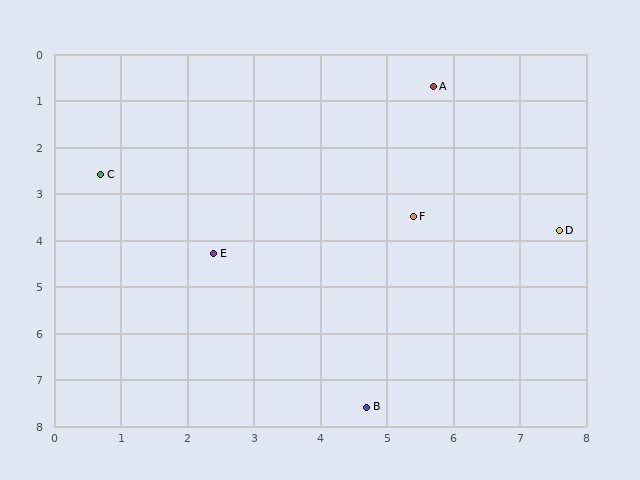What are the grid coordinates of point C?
Point C is at approximately (0.7, 2.6).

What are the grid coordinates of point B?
Point B is at approximately (4.7, 7.6).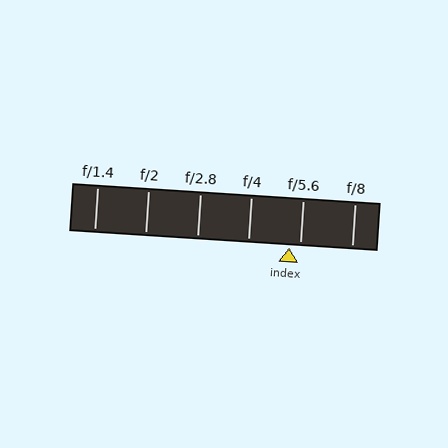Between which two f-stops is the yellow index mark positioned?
The index mark is between f/4 and f/5.6.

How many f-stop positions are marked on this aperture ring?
There are 6 f-stop positions marked.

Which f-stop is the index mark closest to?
The index mark is closest to f/5.6.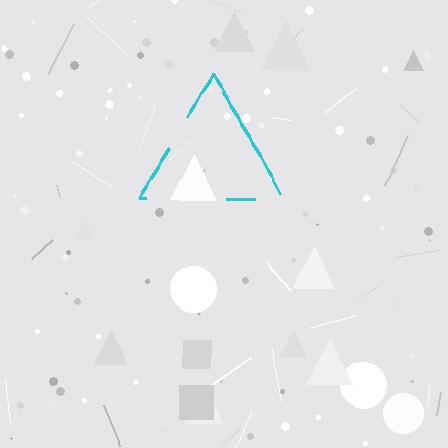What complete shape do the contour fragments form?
The contour fragments form a triangle.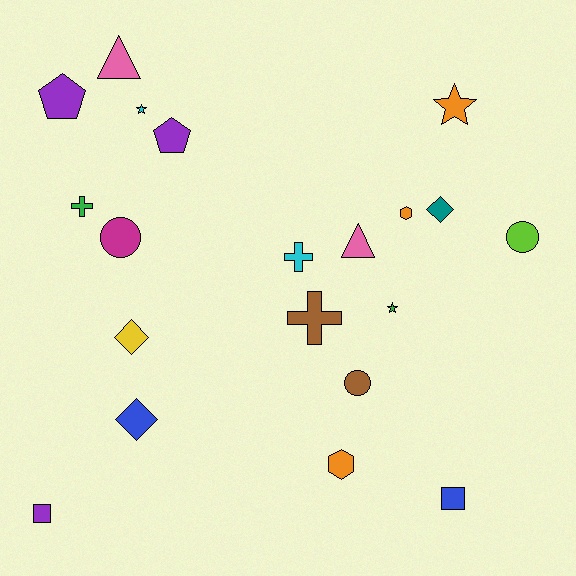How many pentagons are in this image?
There are 2 pentagons.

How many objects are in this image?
There are 20 objects.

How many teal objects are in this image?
There is 1 teal object.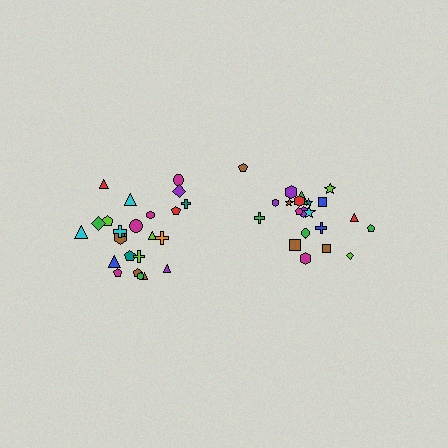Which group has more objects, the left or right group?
The left group.